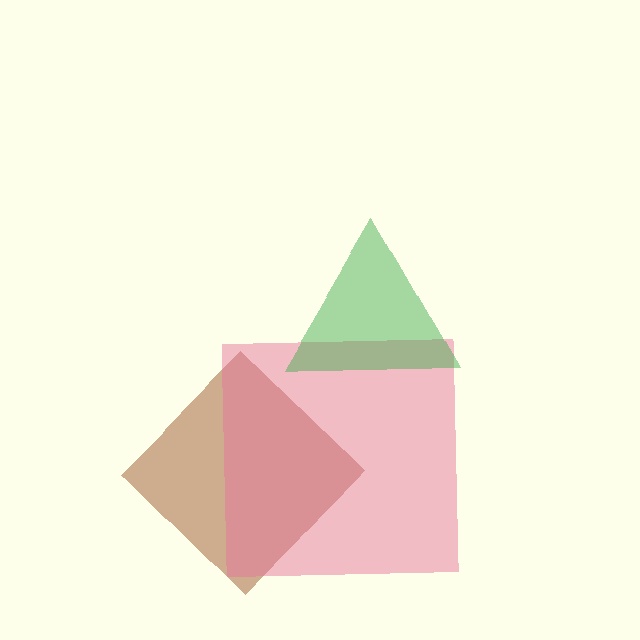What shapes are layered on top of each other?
The layered shapes are: a brown diamond, a pink square, a green triangle.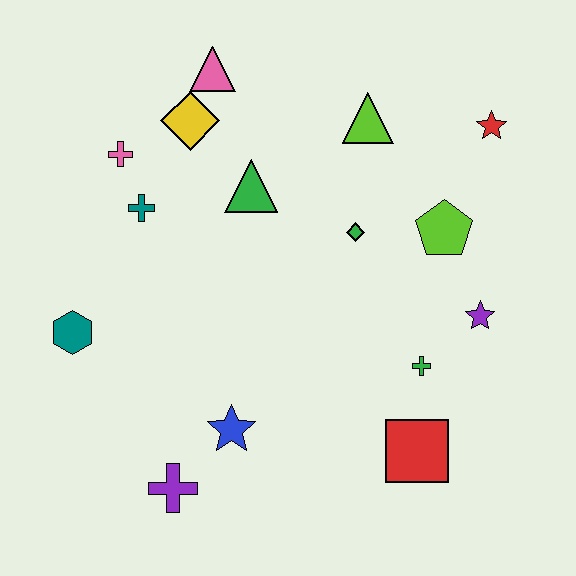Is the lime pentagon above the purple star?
Yes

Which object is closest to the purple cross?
The blue star is closest to the purple cross.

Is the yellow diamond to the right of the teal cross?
Yes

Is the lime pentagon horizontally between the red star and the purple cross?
Yes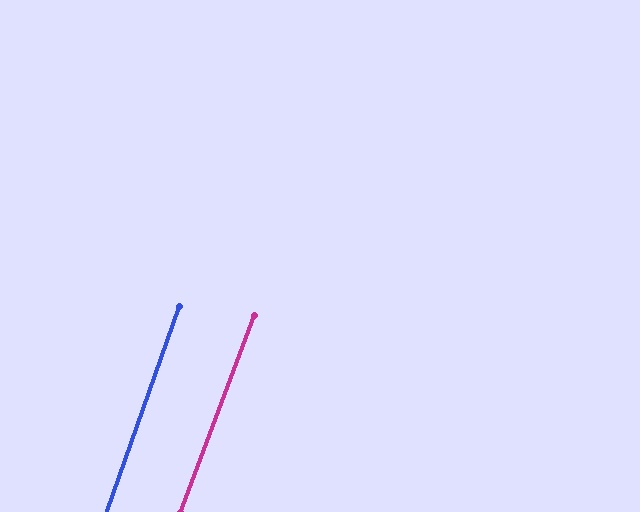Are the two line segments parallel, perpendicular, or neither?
Parallel — their directions differ by only 1.0°.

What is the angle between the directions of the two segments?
Approximately 1 degree.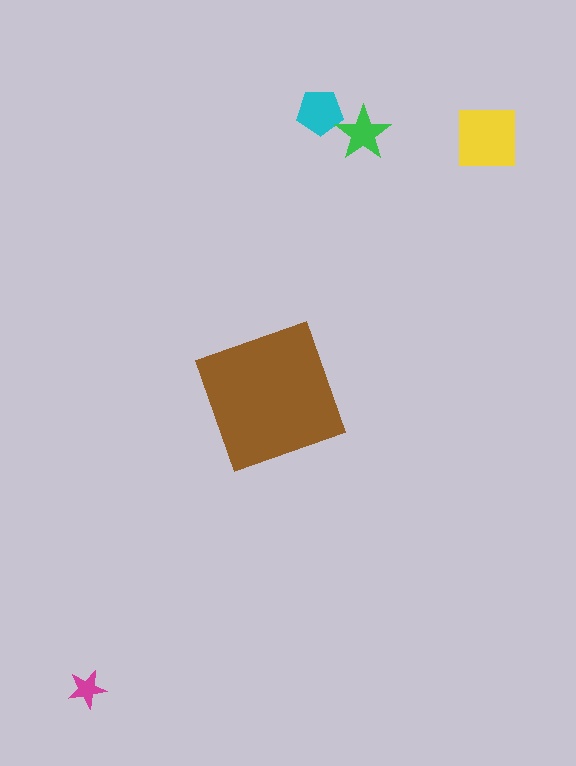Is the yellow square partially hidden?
No, the yellow square is fully visible.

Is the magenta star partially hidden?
No, the magenta star is fully visible.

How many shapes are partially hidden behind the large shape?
0 shapes are partially hidden.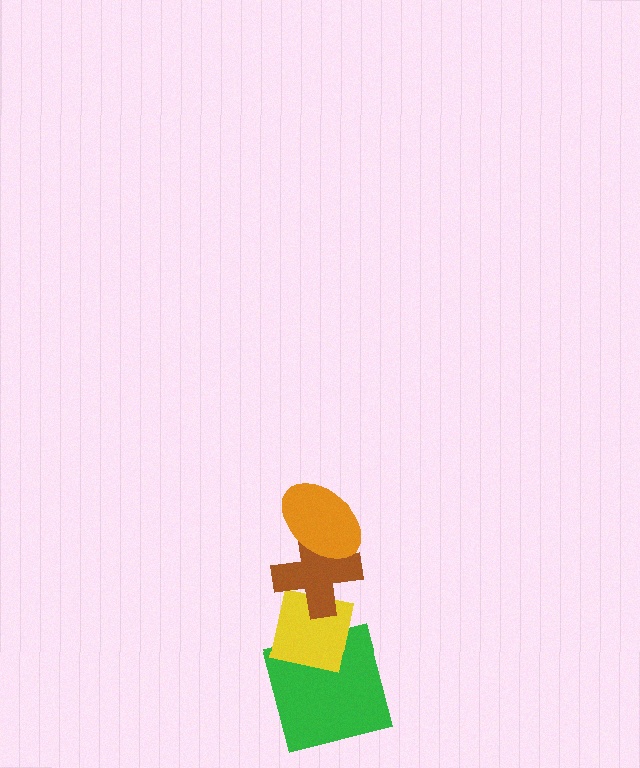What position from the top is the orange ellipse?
The orange ellipse is 1st from the top.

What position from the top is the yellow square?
The yellow square is 3rd from the top.